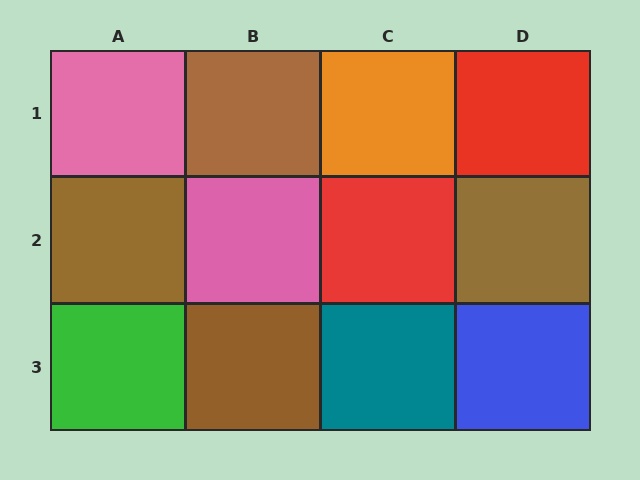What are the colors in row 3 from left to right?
Green, brown, teal, blue.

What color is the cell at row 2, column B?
Pink.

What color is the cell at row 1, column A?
Pink.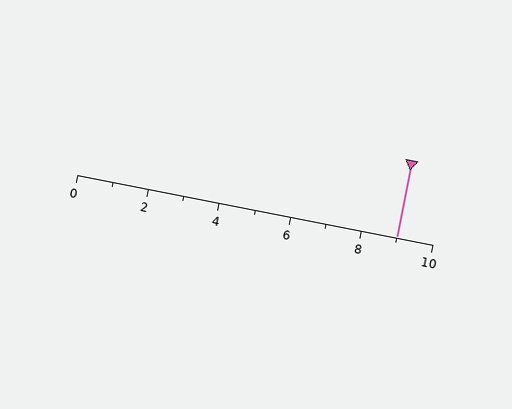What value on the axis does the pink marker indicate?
The marker indicates approximately 9.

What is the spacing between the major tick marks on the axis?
The major ticks are spaced 2 apart.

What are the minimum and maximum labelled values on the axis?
The axis runs from 0 to 10.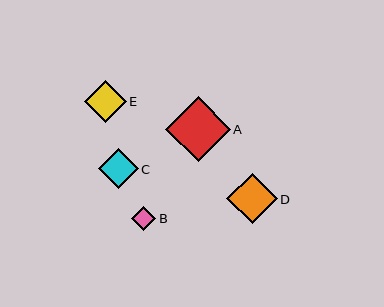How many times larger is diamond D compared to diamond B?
Diamond D is approximately 2.0 times the size of diamond B.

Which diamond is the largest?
Diamond A is the largest with a size of approximately 65 pixels.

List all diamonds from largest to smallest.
From largest to smallest: A, D, E, C, B.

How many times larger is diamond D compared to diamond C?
Diamond D is approximately 1.3 times the size of diamond C.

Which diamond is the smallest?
Diamond B is the smallest with a size of approximately 25 pixels.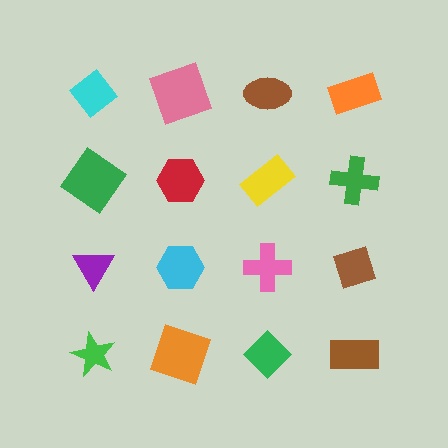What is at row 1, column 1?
A cyan diamond.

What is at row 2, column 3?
A yellow rectangle.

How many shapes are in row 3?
4 shapes.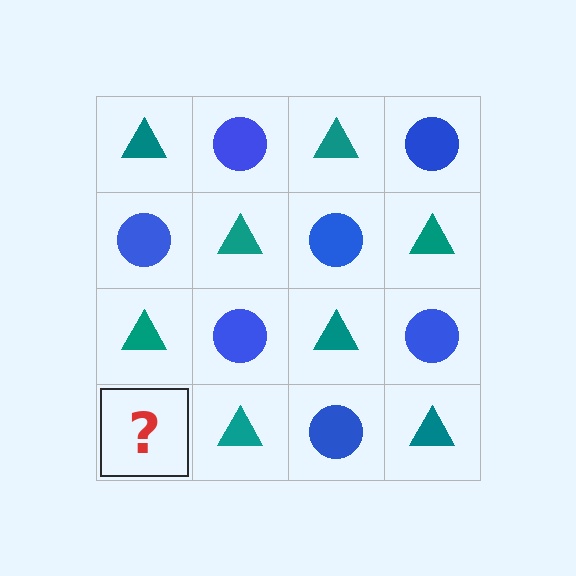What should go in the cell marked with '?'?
The missing cell should contain a blue circle.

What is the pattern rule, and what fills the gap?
The rule is that it alternates teal triangle and blue circle in a checkerboard pattern. The gap should be filled with a blue circle.